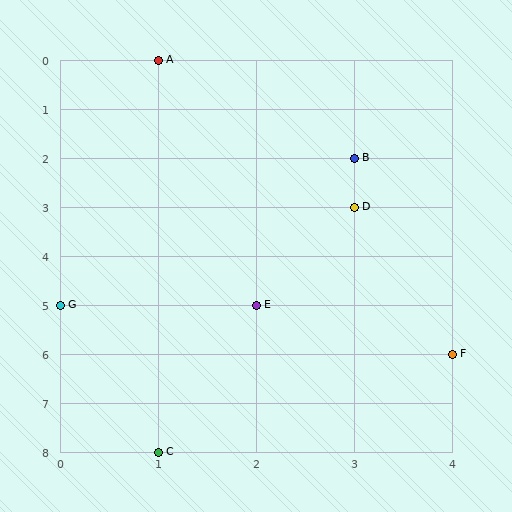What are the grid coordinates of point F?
Point F is at grid coordinates (4, 6).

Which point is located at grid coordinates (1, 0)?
Point A is at (1, 0).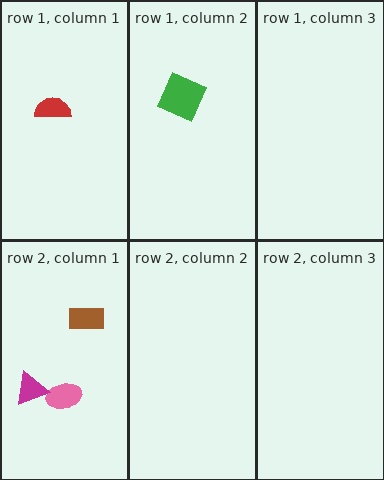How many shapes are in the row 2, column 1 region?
3.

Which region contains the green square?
The row 1, column 2 region.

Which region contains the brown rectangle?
The row 2, column 1 region.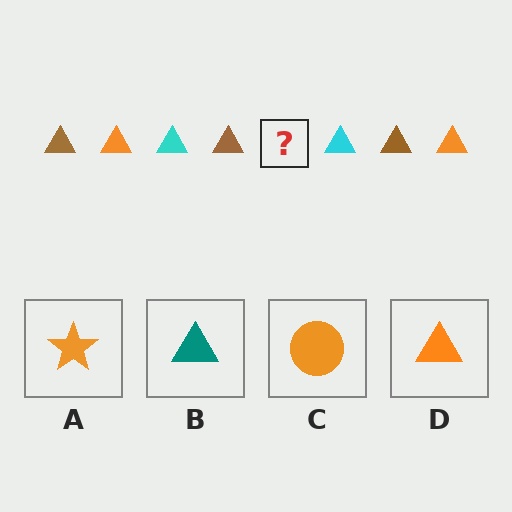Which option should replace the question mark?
Option D.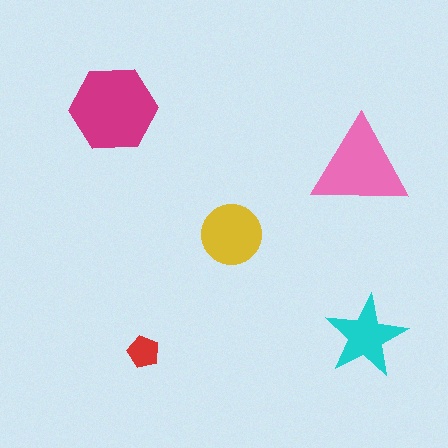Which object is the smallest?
The red pentagon.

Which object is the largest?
The magenta hexagon.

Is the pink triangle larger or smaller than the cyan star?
Larger.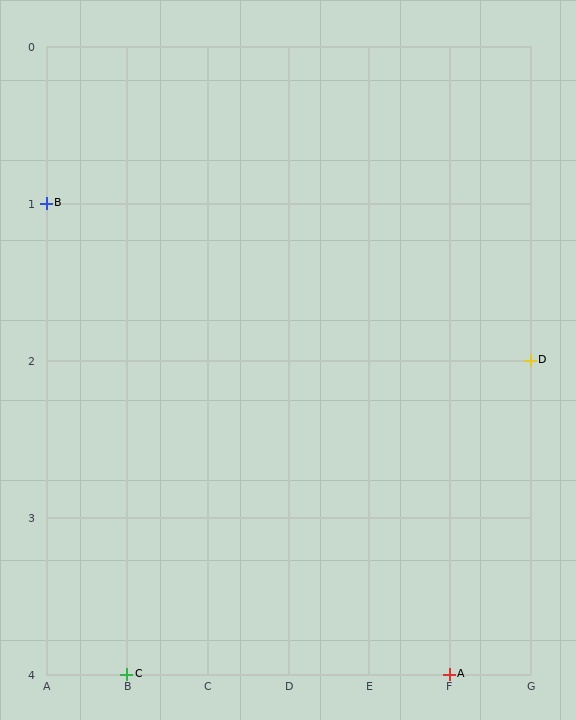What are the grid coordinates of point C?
Point C is at grid coordinates (B, 4).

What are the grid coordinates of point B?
Point B is at grid coordinates (A, 1).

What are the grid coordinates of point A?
Point A is at grid coordinates (F, 4).